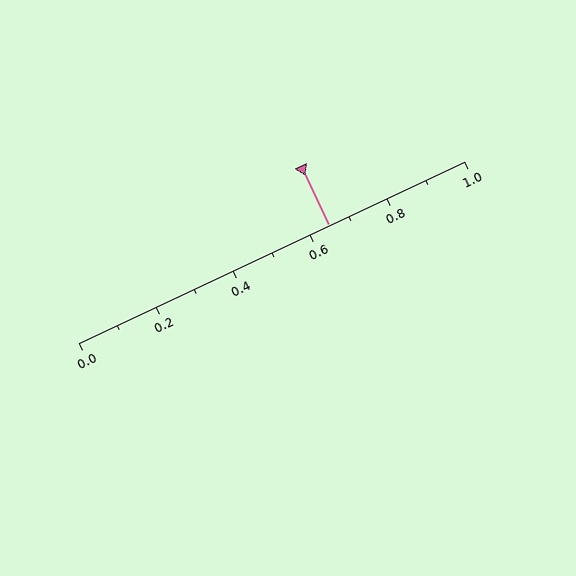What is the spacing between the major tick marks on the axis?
The major ticks are spaced 0.2 apart.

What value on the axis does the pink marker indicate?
The marker indicates approximately 0.65.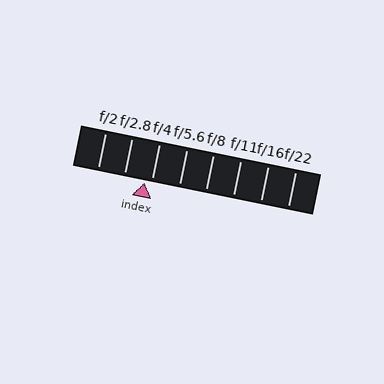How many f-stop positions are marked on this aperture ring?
There are 8 f-stop positions marked.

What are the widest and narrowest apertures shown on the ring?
The widest aperture shown is f/2 and the narrowest is f/22.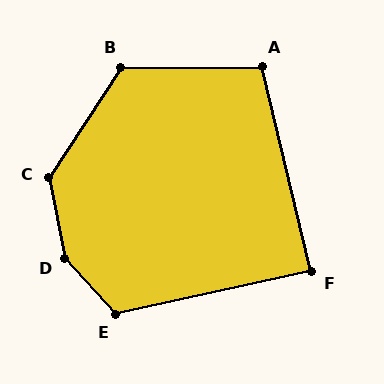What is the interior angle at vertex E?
Approximately 121 degrees (obtuse).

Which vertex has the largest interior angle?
D, at approximately 148 degrees.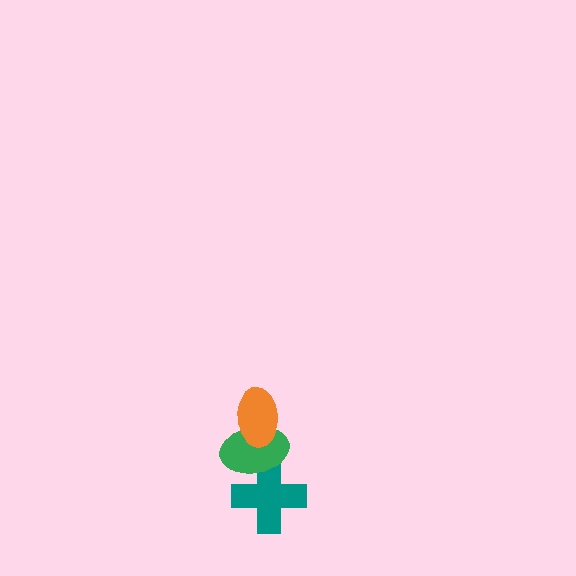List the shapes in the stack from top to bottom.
From top to bottom: the orange ellipse, the green ellipse, the teal cross.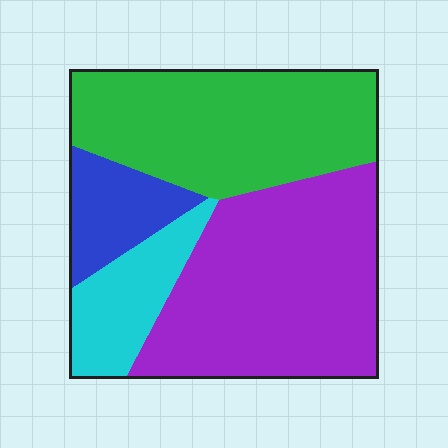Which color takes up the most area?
Purple, at roughly 40%.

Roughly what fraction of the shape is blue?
Blue takes up about one tenth (1/10) of the shape.